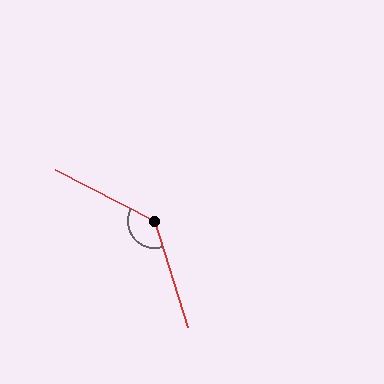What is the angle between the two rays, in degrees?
Approximately 135 degrees.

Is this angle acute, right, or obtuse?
It is obtuse.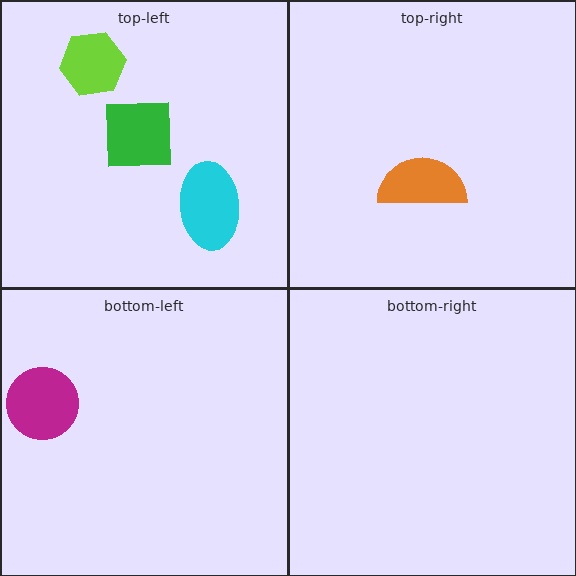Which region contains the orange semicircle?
The top-right region.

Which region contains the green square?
The top-left region.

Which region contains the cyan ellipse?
The top-left region.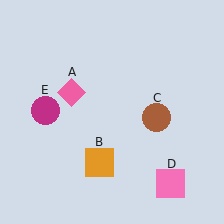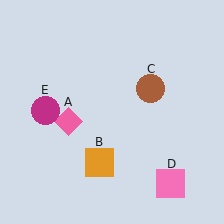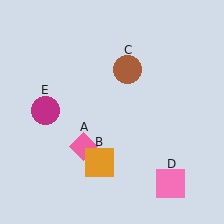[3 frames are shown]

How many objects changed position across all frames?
2 objects changed position: pink diamond (object A), brown circle (object C).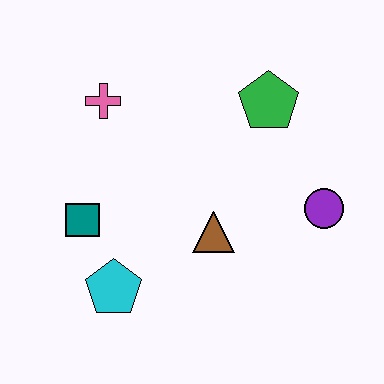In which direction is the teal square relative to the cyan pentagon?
The teal square is above the cyan pentagon.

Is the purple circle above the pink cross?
No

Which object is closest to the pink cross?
The teal square is closest to the pink cross.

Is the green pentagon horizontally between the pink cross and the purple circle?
Yes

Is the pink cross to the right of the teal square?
Yes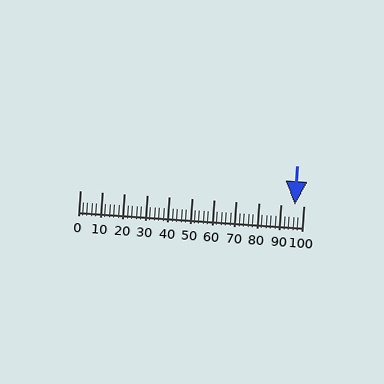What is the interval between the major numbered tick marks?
The major tick marks are spaced 10 units apart.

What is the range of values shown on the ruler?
The ruler shows values from 0 to 100.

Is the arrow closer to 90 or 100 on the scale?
The arrow is closer to 100.